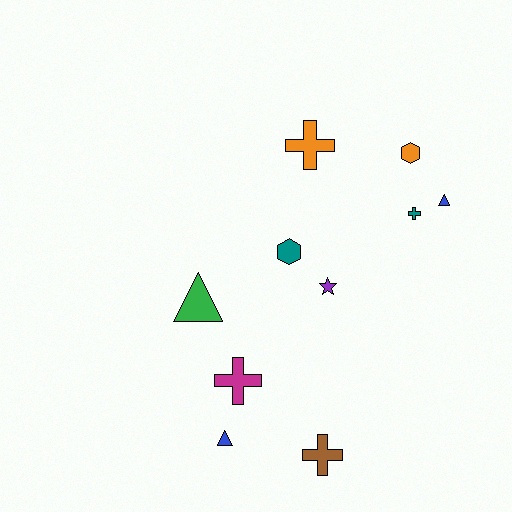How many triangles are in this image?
There are 3 triangles.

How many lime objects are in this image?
There are no lime objects.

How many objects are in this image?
There are 10 objects.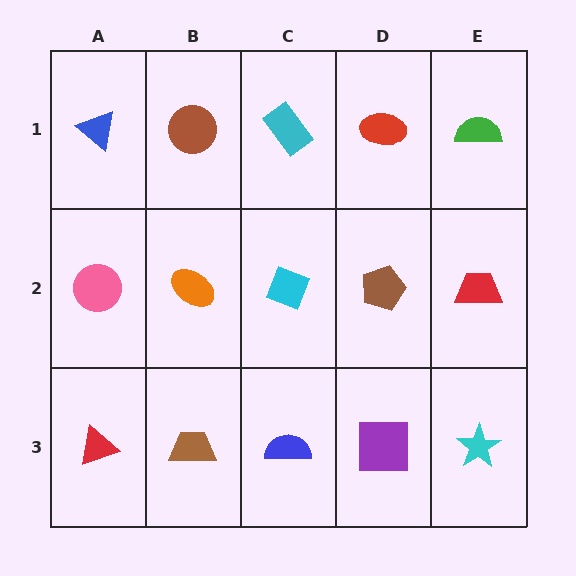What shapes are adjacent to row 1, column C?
A cyan diamond (row 2, column C), a brown circle (row 1, column B), a red ellipse (row 1, column D).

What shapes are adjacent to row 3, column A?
A pink circle (row 2, column A), a brown trapezoid (row 3, column B).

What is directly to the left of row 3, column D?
A blue semicircle.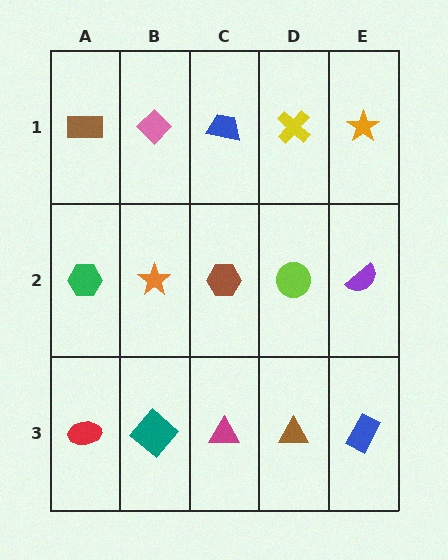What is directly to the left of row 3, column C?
A teal diamond.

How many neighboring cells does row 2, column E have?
3.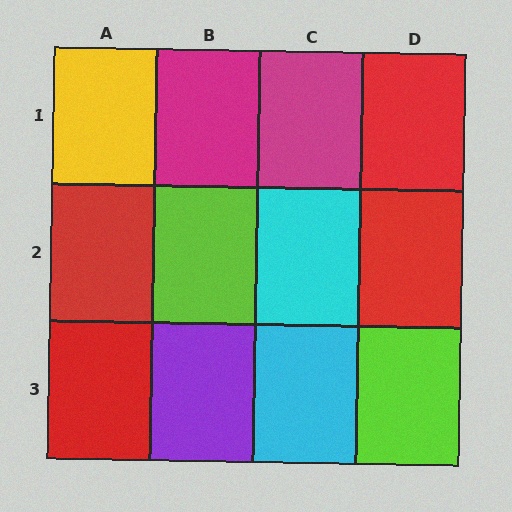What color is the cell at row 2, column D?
Red.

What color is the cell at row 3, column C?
Cyan.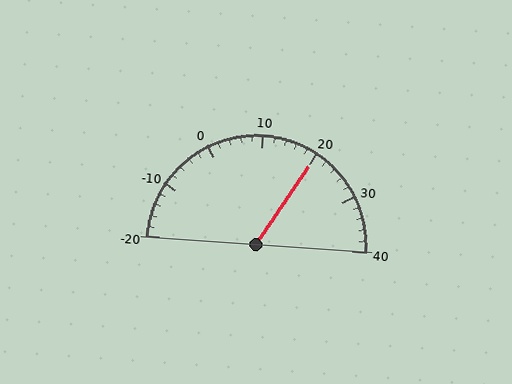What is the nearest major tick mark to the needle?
The nearest major tick mark is 20.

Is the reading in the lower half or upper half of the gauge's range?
The reading is in the upper half of the range (-20 to 40).